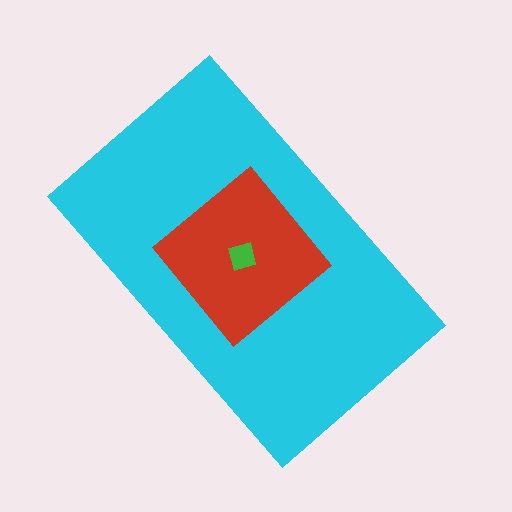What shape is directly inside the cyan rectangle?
The red diamond.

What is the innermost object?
The green square.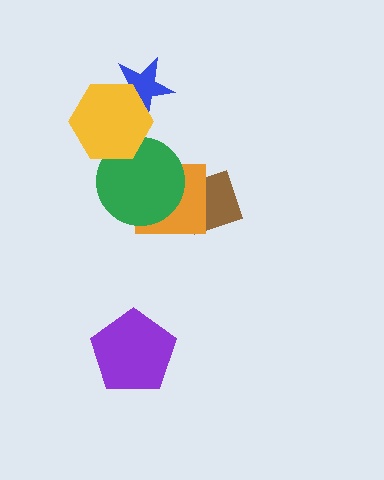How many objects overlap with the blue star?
1 object overlaps with the blue star.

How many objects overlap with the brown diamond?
1 object overlaps with the brown diamond.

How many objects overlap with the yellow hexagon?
2 objects overlap with the yellow hexagon.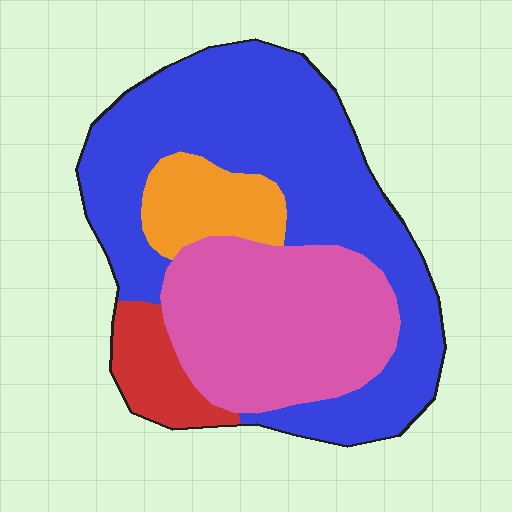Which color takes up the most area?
Blue, at roughly 50%.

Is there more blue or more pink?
Blue.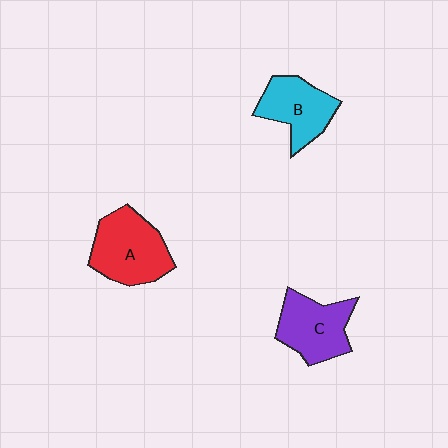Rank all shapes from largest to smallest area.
From largest to smallest: A (red), C (purple), B (cyan).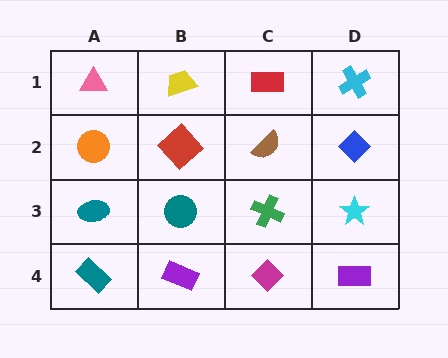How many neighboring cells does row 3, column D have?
3.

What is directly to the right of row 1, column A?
A yellow trapezoid.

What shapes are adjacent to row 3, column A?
An orange circle (row 2, column A), a teal rectangle (row 4, column A), a teal circle (row 3, column B).